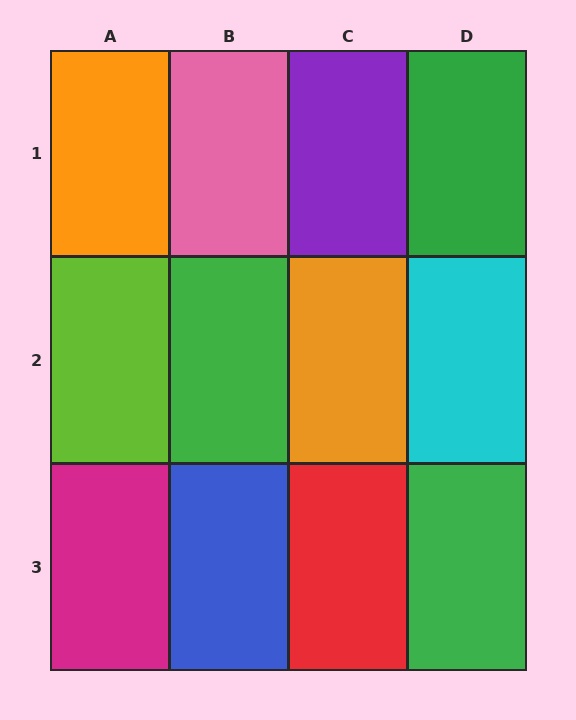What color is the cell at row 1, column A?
Orange.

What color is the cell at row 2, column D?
Cyan.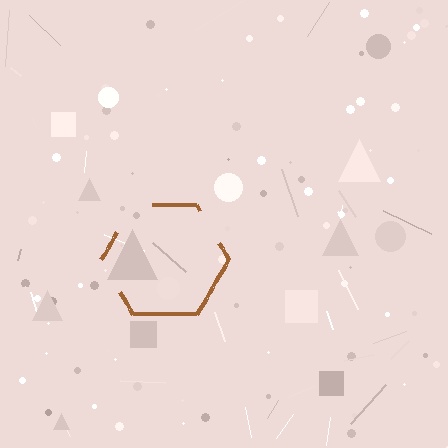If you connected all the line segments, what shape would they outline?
They would outline a hexagon.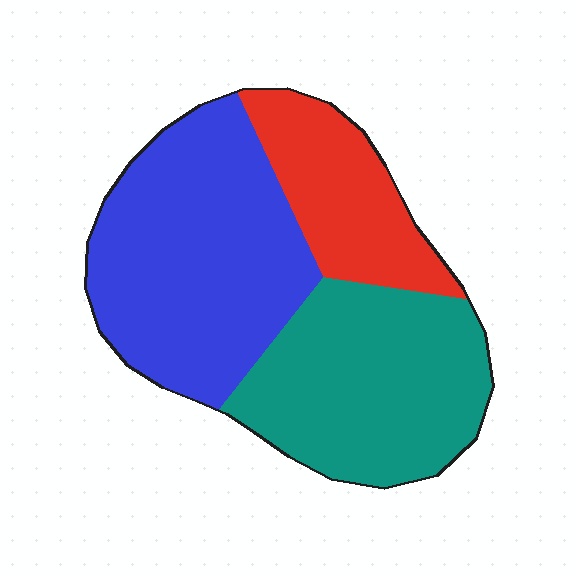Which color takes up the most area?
Blue, at roughly 45%.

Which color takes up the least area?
Red, at roughly 20%.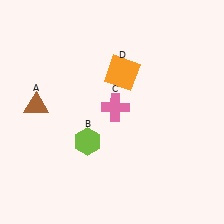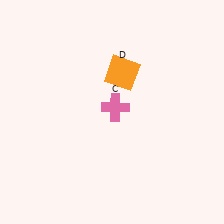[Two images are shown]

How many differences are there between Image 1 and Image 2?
There are 2 differences between the two images.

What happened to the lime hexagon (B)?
The lime hexagon (B) was removed in Image 2. It was in the bottom-left area of Image 1.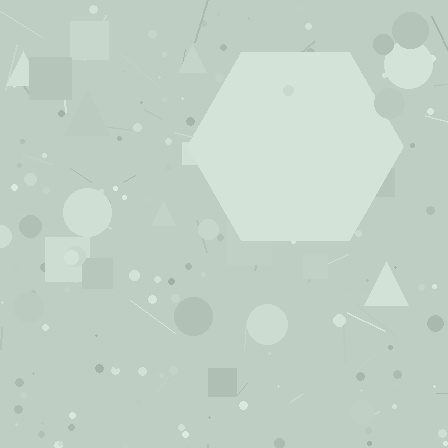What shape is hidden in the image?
A hexagon is hidden in the image.